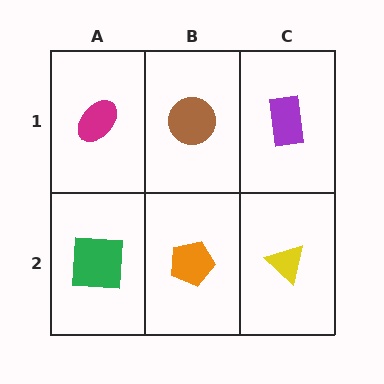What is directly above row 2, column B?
A brown circle.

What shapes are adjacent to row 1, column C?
A yellow triangle (row 2, column C), a brown circle (row 1, column B).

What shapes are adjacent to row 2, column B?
A brown circle (row 1, column B), a green square (row 2, column A), a yellow triangle (row 2, column C).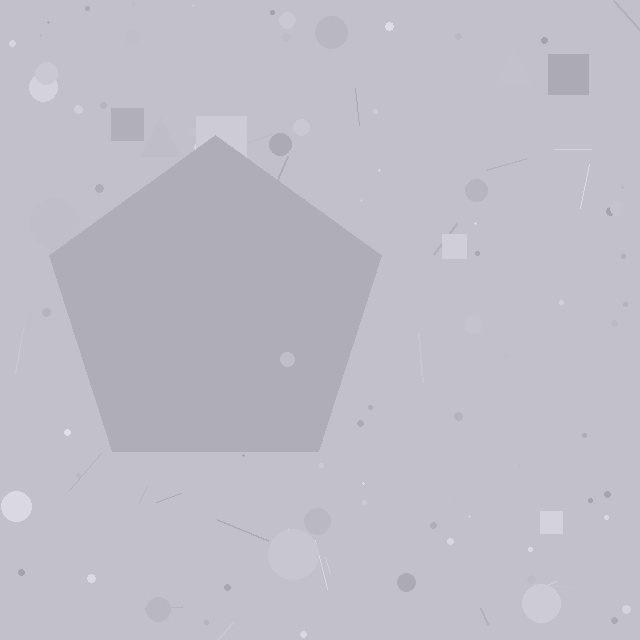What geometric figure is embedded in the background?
A pentagon is embedded in the background.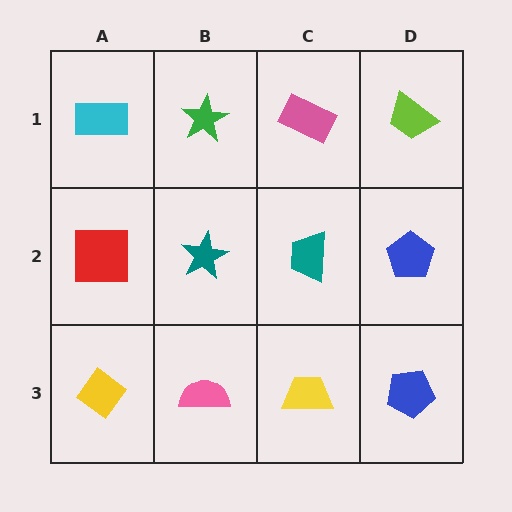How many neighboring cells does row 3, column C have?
3.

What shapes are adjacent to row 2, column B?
A green star (row 1, column B), a pink semicircle (row 3, column B), a red square (row 2, column A), a teal trapezoid (row 2, column C).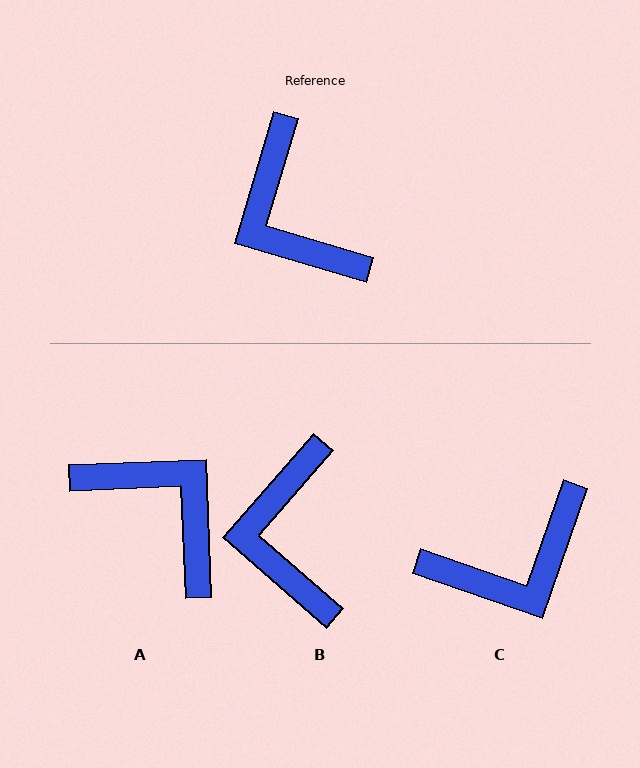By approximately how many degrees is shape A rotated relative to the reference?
Approximately 161 degrees clockwise.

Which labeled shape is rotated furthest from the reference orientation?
A, about 161 degrees away.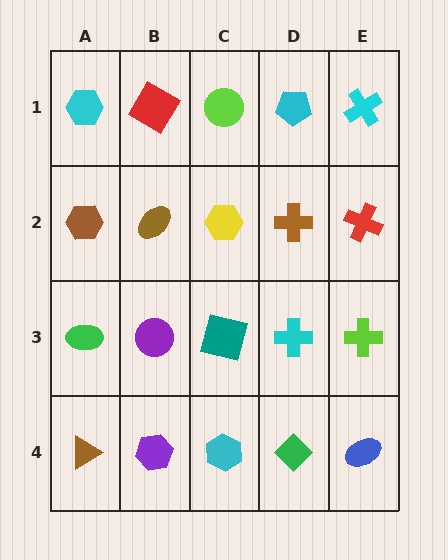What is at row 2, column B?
A brown ellipse.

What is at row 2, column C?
A yellow hexagon.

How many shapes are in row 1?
5 shapes.